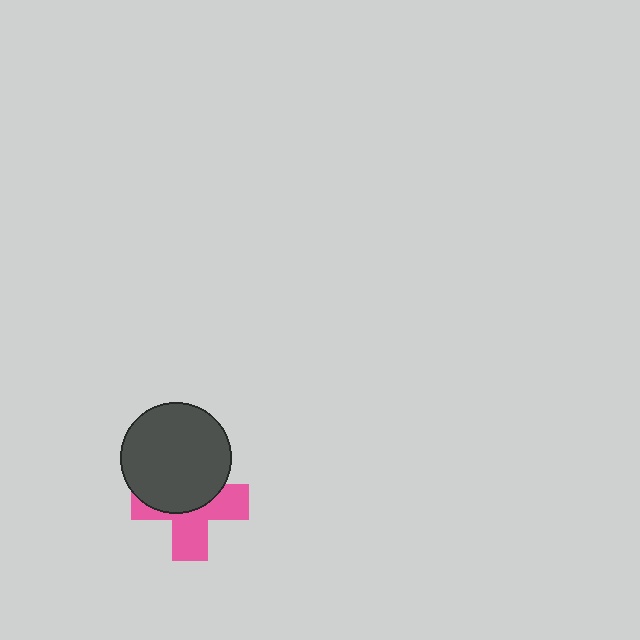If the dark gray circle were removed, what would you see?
You would see the complete pink cross.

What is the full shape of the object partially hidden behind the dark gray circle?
The partially hidden object is a pink cross.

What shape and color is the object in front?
The object in front is a dark gray circle.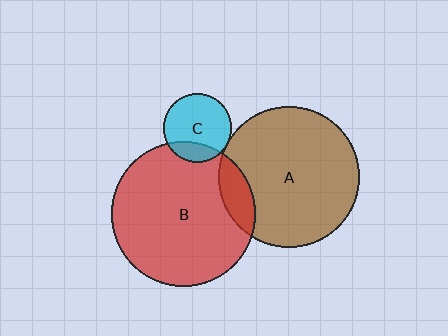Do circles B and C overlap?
Yes.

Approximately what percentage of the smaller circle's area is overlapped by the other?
Approximately 20%.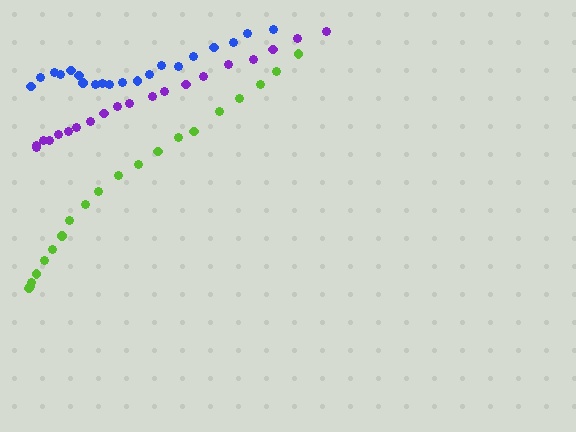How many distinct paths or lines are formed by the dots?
There are 3 distinct paths.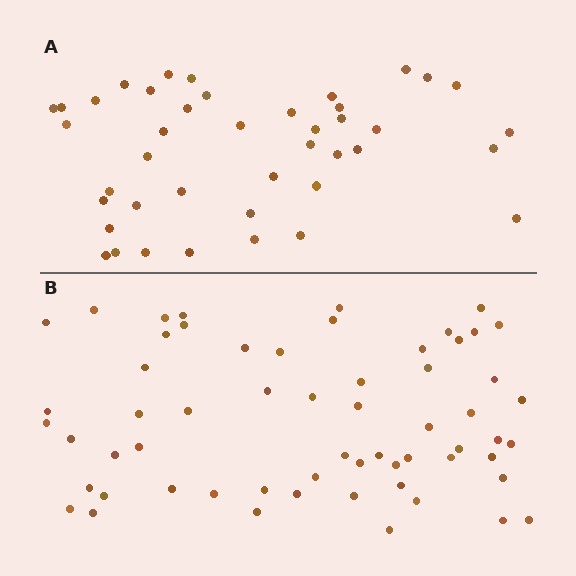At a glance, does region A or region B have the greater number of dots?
Region B (the bottom region) has more dots.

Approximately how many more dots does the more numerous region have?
Region B has approximately 20 more dots than region A.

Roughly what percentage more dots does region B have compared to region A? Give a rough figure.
About 45% more.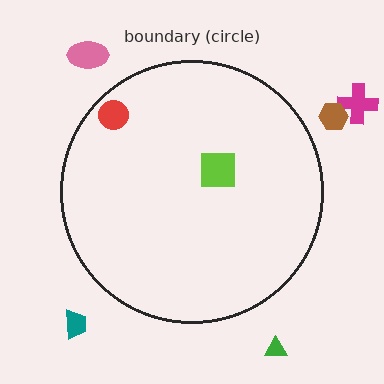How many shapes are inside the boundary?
2 inside, 5 outside.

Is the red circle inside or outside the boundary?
Inside.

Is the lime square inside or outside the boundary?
Inside.